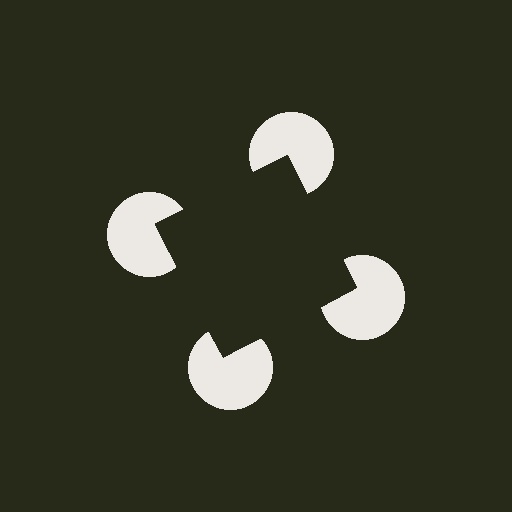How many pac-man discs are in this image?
There are 4 — one at each vertex of the illusory square.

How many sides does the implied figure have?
4 sides.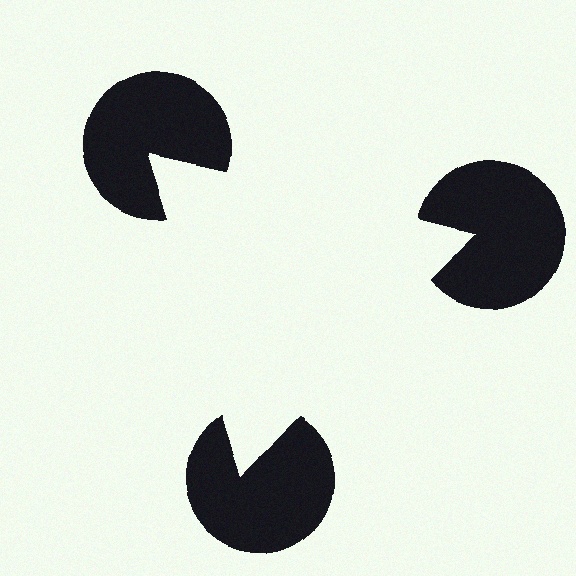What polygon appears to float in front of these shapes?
An illusory triangle — its edges are inferred from the aligned wedge cuts in the pac-man discs, not physically drawn.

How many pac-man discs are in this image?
There are 3 — one at each vertex of the illusory triangle.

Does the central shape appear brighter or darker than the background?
It typically appears slightly brighter than the background, even though no actual brightness change is drawn.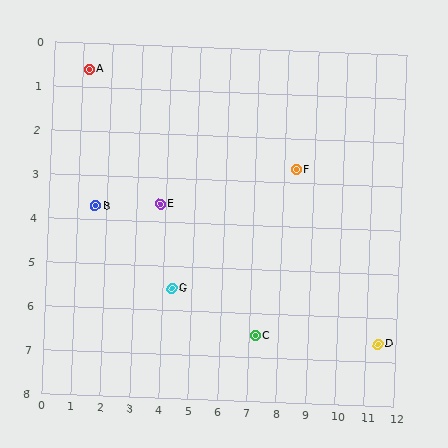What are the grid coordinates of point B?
Point B is at approximately (1.6, 3.7).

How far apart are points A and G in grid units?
Points A and G are about 5.8 grid units apart.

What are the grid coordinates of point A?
Point A is at approximately (1.2, 0.6).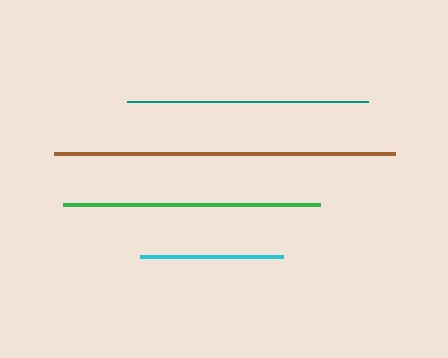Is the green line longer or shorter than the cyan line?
The green line is longer than the cyan line.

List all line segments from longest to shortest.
From longest to shortest: brown, green, teal, cyan.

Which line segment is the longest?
The brown line is the longest at approximately 341 pixels.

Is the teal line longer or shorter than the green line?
The green line is longer than the teal line.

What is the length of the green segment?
The green segment is approximately 257 pixels long.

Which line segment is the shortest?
The cyan line is the shortest at approximately 143 pixels.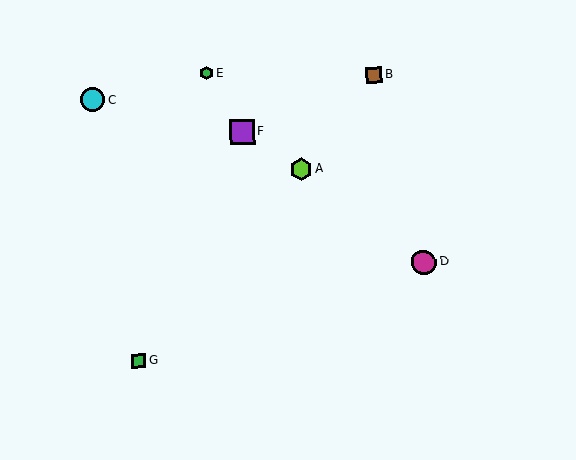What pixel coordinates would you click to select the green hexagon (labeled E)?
Click at (207, 73) to select the green hexagon E.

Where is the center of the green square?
The center of the green square is at (139, 361).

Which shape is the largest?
The purple square (labeled F) is the largest.